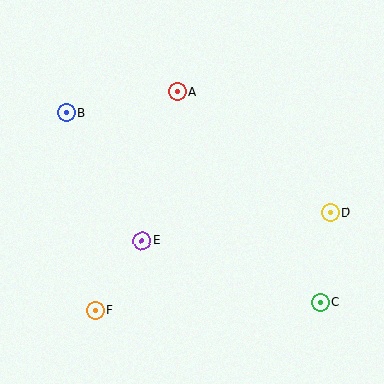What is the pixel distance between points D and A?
The distance between D and A is 195 pixels.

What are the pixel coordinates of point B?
Point B is at (67, 113).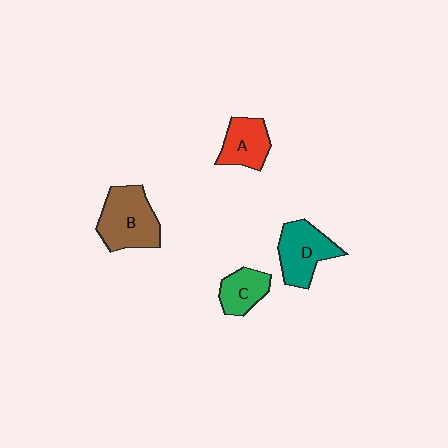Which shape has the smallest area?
Shape C (green).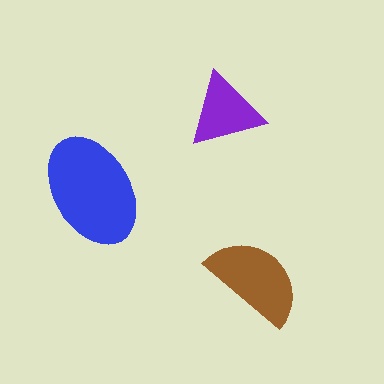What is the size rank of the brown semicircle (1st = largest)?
2nd.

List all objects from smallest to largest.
The purple triangle, the brown semicircle, the blue ellipse.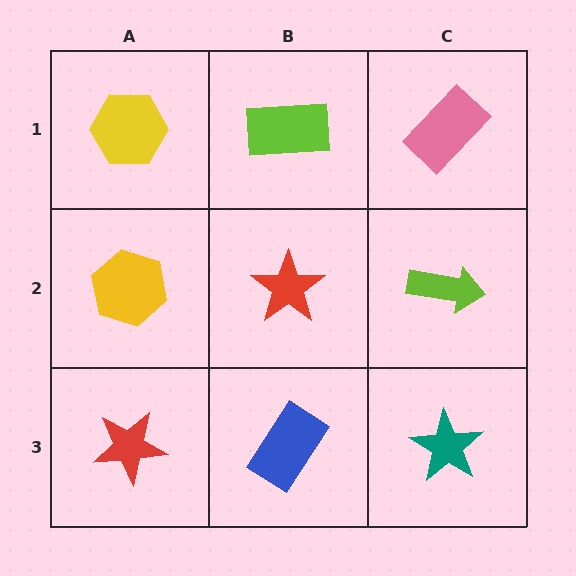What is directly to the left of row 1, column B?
A yellow hexagon.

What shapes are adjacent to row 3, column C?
A lime arrow (row 2, column C), a blue rectangle (row 3, column B).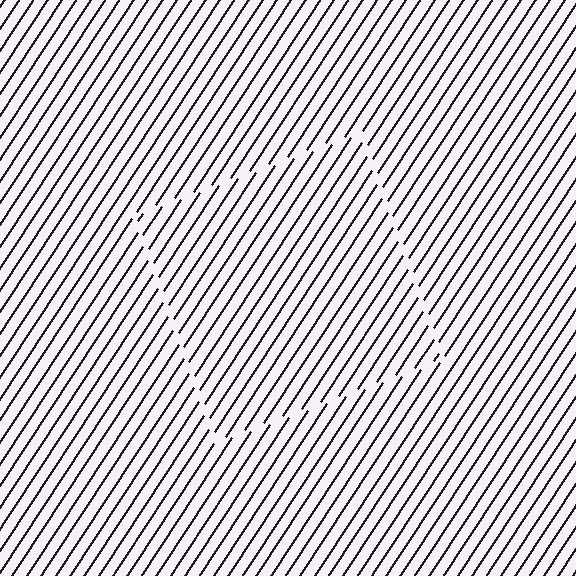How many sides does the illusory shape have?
4 sides — the line-ends trace a square.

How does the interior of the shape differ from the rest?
The interior of the shape contains the same grating, shifted by half a period — the contour is defined by the phase discontinuity where line-ends from the inner and outer gratings abut.